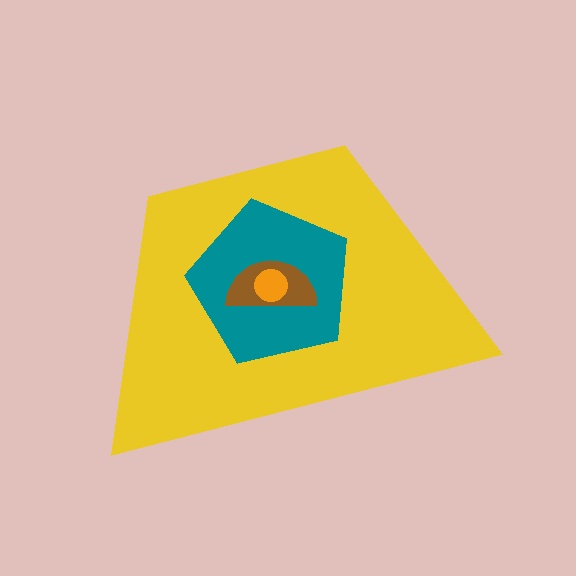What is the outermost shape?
The yellow trapezoid.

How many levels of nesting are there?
4.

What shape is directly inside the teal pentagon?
The brown semicircle.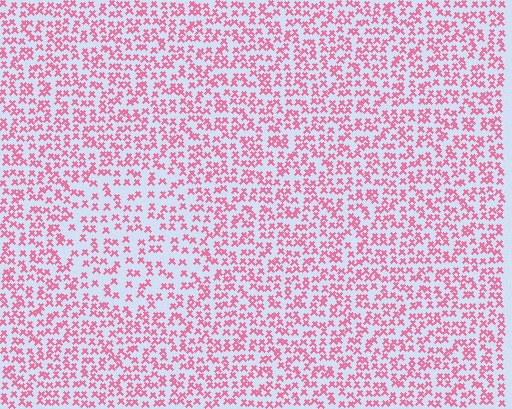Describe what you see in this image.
The image contains small pink elements arranged at two different densities. A circle-shaped region is visible where the elements are less densely packed than the surrounding area.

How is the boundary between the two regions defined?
The boundary is defined by a change in element density (approximately 1.6x ratio). All elements are the same color, size, and shape.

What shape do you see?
I see a circle.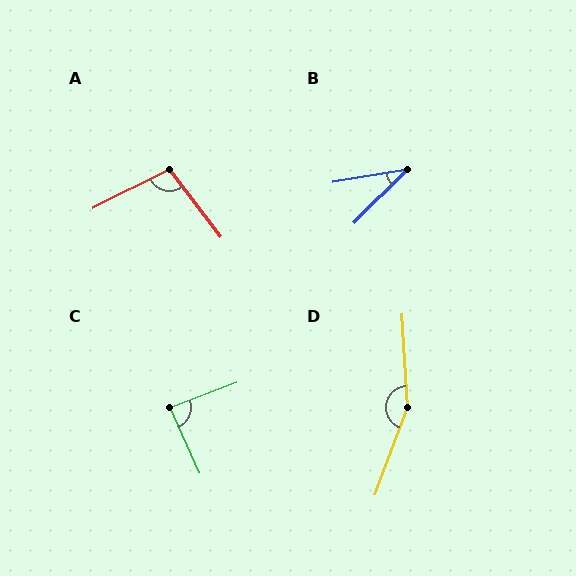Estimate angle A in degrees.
Approximately 101 degrees.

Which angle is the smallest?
B, at approximately 35 degrees.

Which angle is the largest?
D, at approximately 156 degrees.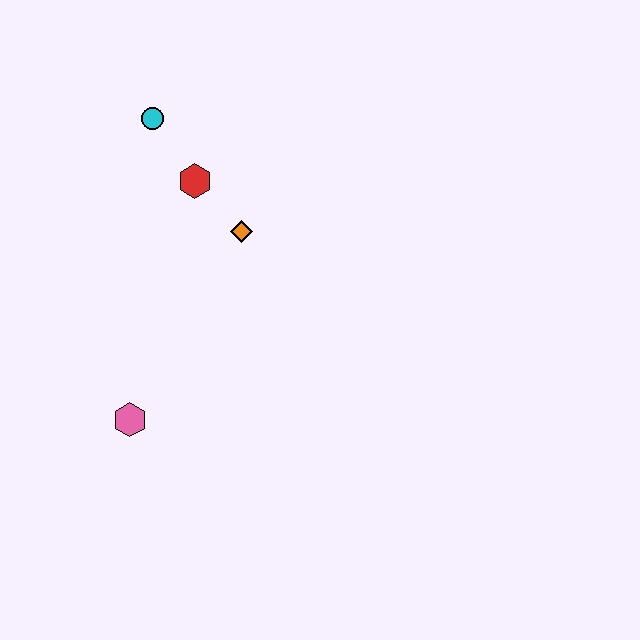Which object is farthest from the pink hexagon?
The cyan circle is farthest from the pink hexagon.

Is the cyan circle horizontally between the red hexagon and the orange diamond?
No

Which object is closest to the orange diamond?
The red hexagon is closest to the orange diamond.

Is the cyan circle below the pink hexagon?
No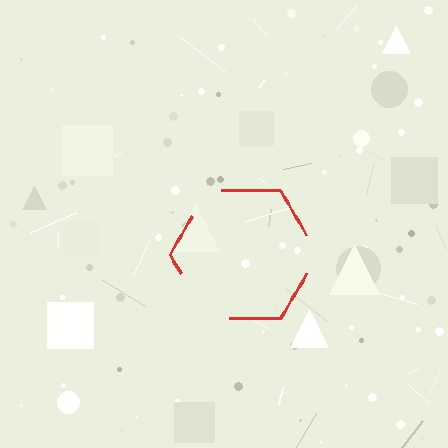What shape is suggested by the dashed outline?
The dashed outline suggests a hexagon.